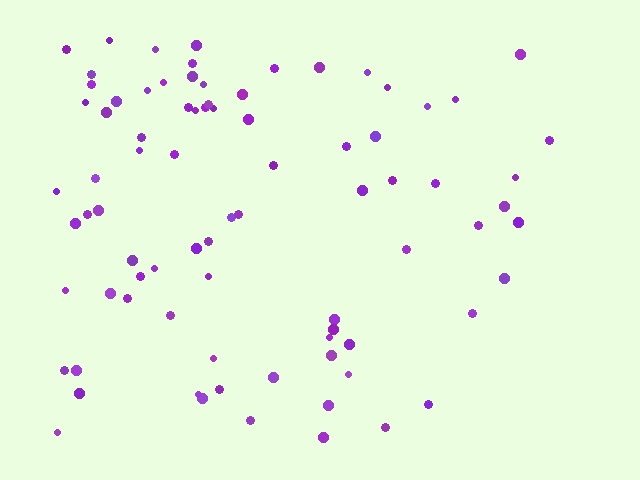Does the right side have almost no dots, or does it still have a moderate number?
Still a moderate number, just noticeably fewer than the left.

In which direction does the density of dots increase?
From right to left, with the left side densest.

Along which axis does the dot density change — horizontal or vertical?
Horizontal.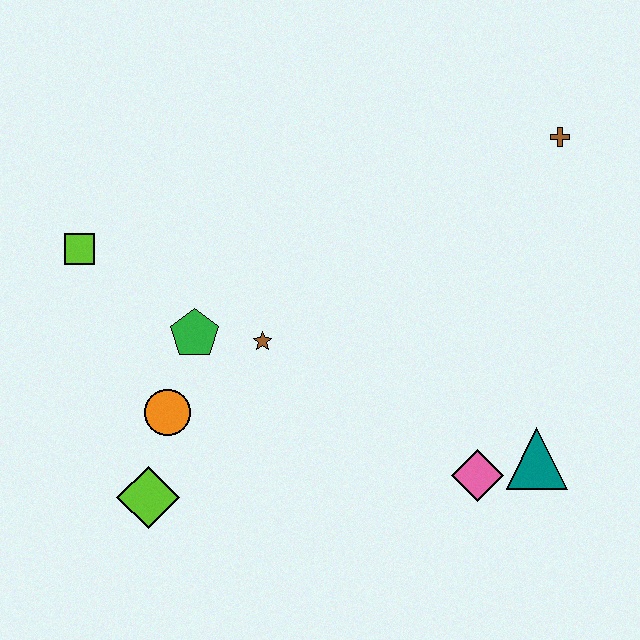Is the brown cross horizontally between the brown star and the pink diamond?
No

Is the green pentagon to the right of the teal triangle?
No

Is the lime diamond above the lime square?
No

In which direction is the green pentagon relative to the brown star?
The green pentagon is to the left of the brown star.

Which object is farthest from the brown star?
The brown cross is farthest from the brown star.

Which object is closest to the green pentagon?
The brown star is closest to the green pentagon.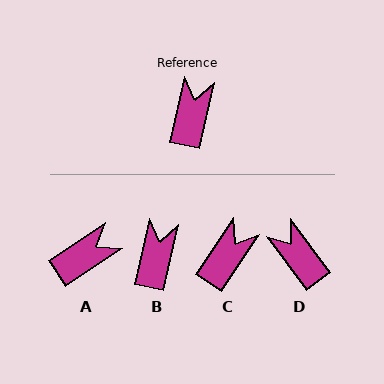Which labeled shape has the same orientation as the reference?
B.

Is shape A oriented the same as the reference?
No, it is off by about 43 degrees.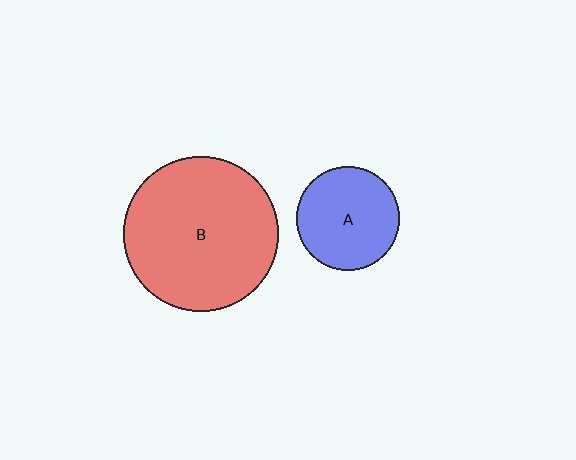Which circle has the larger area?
Circle B (red).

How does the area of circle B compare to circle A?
Approximately 2.3 times.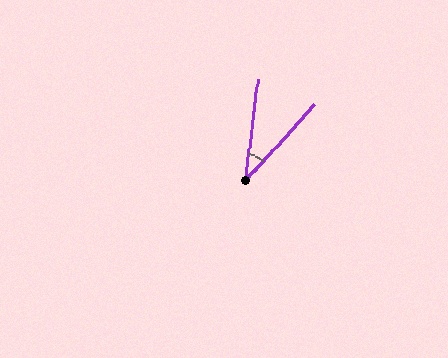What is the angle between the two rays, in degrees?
Approximately 35 degrees.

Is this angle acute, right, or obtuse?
It is acute.